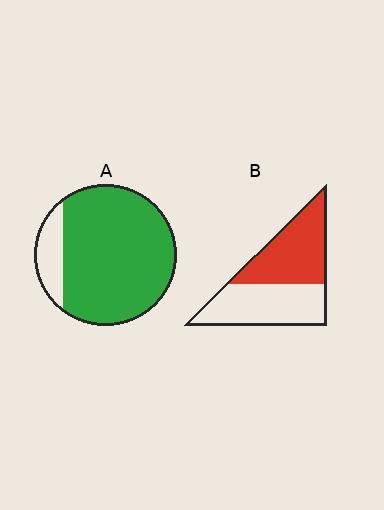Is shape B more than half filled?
Roughly half.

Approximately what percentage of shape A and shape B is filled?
A is approximately 85% and B is approximately 50%.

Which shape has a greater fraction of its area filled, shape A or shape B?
Shape A.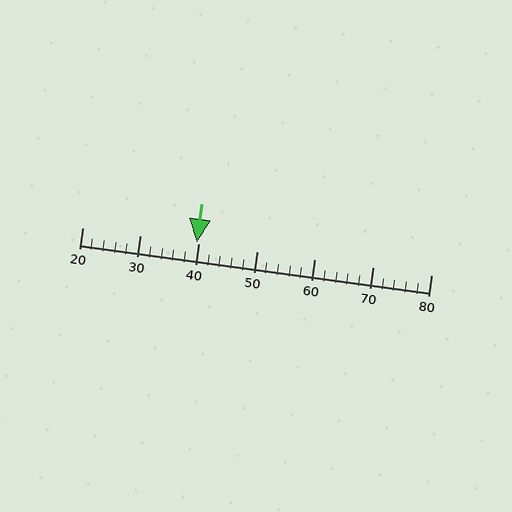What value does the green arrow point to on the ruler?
The green arrow points to approximately 40.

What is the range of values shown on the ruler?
The ruler shows values from 20 to 80.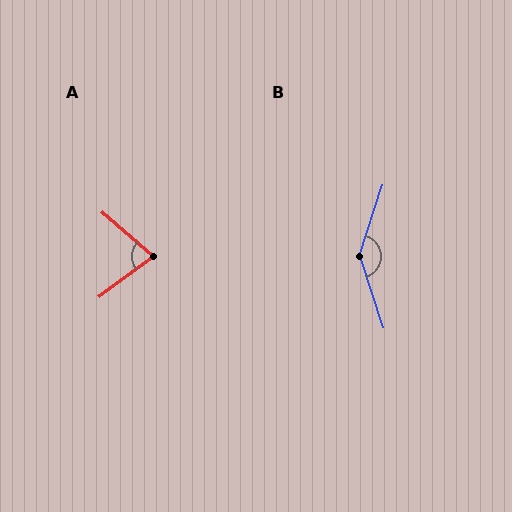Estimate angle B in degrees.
Approximately 144 degrees.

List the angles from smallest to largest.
A (77°), B (144°).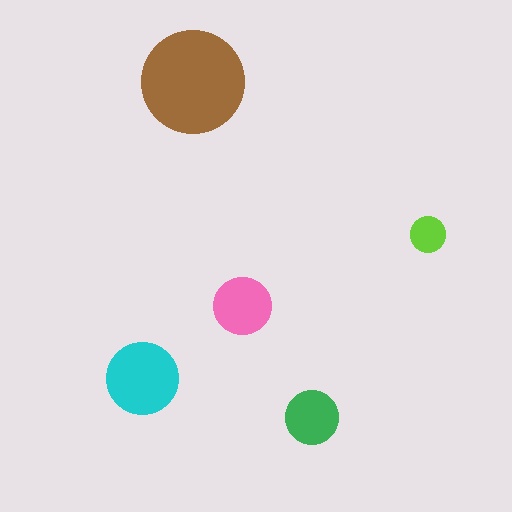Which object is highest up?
The brown circle is topmost.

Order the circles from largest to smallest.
the brown one, the cyan one, the pink one, the green one, the lime one.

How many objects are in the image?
There are 5 objects in the image.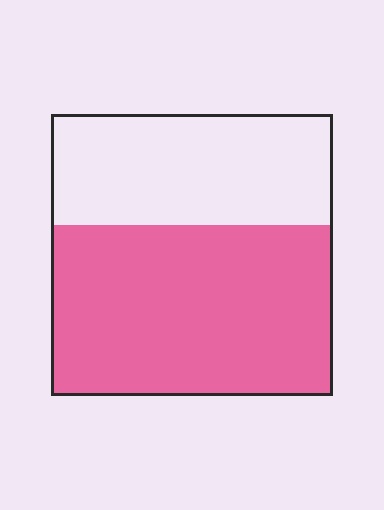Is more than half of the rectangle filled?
Yes.